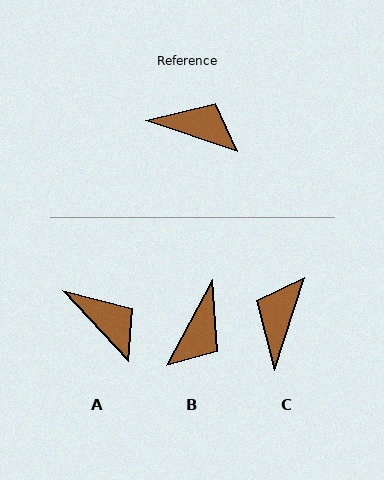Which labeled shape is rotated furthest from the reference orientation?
B, about 99 degrees away.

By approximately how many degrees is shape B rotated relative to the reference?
Approximately 99 degrees clockwise.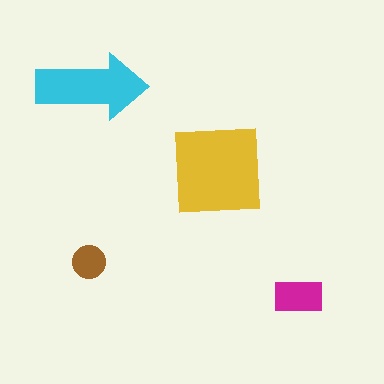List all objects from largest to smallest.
The yellow square, the cyan arrow, the magenta rectangle, the brown circle.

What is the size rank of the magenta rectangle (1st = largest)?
3rd.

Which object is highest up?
The cyan arrow is topmost.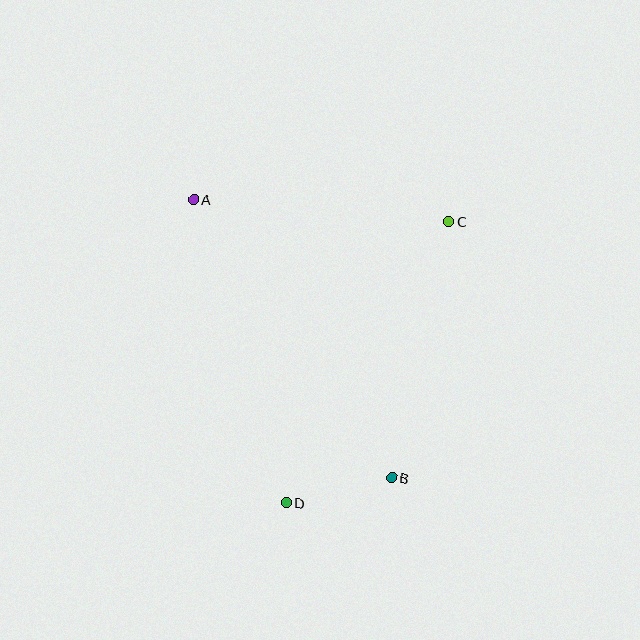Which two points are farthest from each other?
Points A and B are farthest from each other.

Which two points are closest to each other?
Points B and D are closest to each other.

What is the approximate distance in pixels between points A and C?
The distance between A and C is approximately 256 pixels.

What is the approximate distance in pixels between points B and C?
The distance between B and C is approximately 263 pixels.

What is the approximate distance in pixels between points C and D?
The distance between C and D is approximately 325 pixels.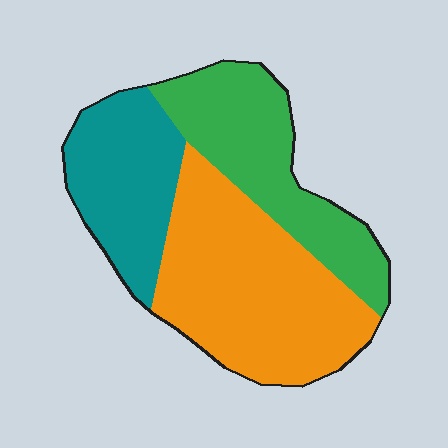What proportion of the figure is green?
Green takes up between a quarter and a half of the figure.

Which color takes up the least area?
Teal, at roughly 25%.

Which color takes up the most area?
Orange, at roughly 45%.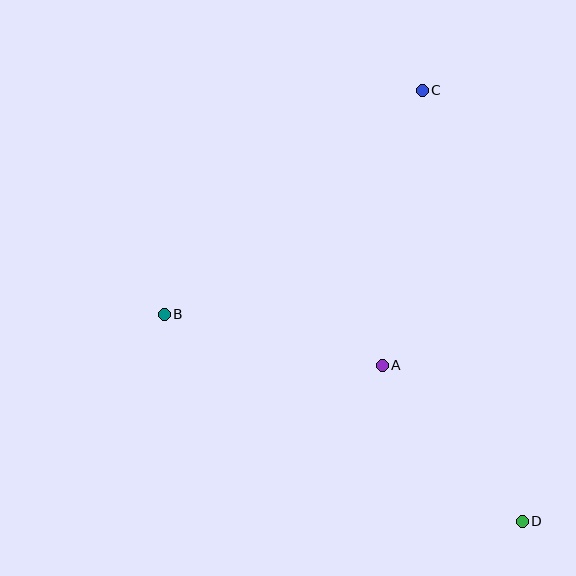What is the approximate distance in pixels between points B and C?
The distance between B and C is approximately 341 pixels.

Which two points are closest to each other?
Points A and D are closest to each other.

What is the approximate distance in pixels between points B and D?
The distance between B and D is approximately 414 pixels.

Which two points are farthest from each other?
Points C and D are farthest from each other.